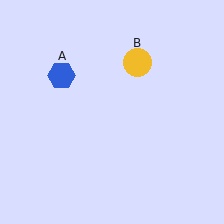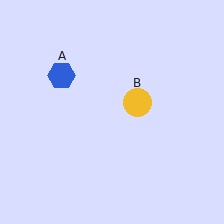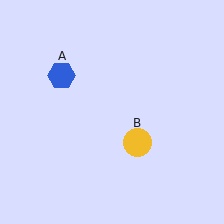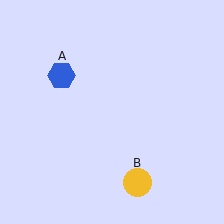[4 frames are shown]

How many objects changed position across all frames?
1 object changed position: yellow circle (object B).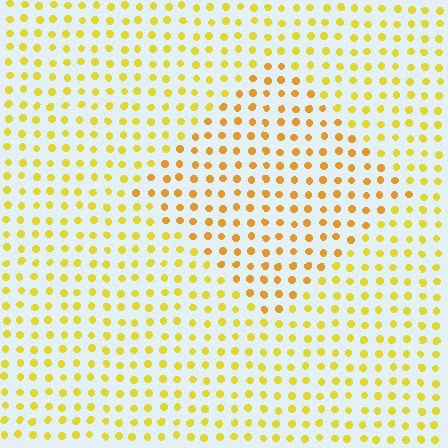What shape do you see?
I see a diamond.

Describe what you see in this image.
The image is filled with small yellow elements in a uniform arrangement. A diamond-shaped region is visible where the elements are tinted to a slightly different hue, forming a subtle color boundary.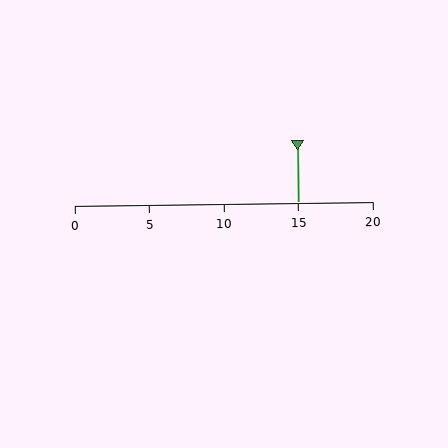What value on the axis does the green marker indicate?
The marker indicates approximately 15.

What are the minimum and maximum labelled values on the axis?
The axis runs from 0 to 20.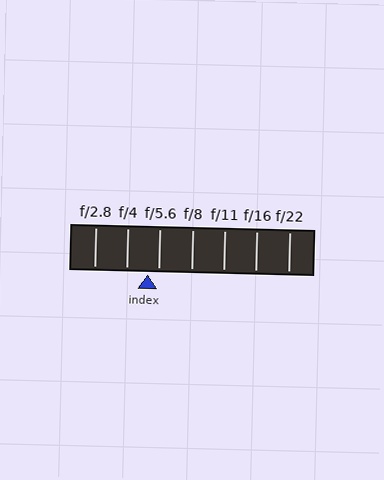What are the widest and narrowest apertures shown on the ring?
The widest aperture shown is f/2.8 and the narrowest is f/22.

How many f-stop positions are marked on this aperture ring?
There are 7 f-stop positions marked.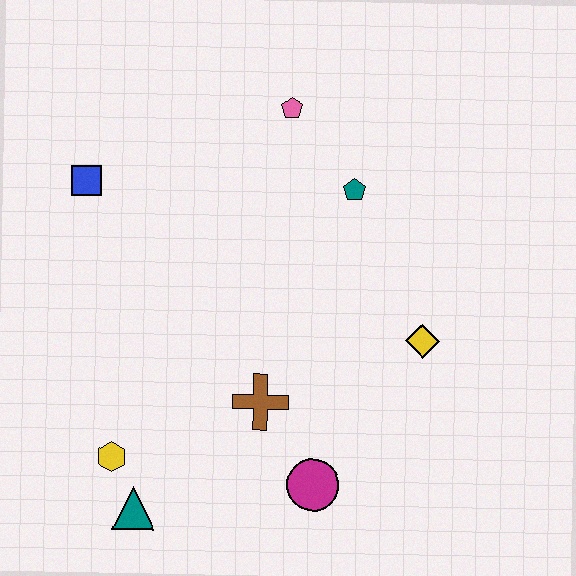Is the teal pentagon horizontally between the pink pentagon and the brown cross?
No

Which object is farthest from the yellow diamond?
The blue square is farthest from the yellow diamond.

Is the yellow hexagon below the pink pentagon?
Yes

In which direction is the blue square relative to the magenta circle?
The blue square is above the magenta circle.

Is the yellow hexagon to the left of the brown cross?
Yes